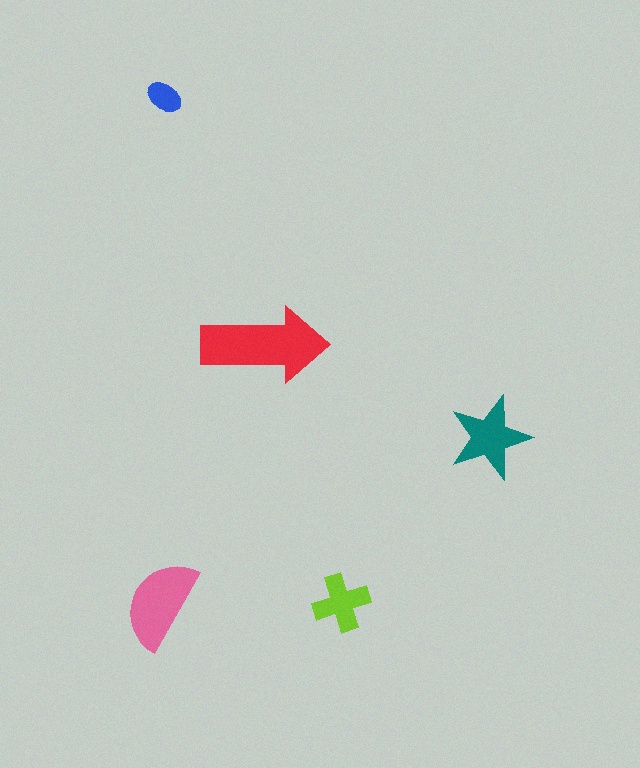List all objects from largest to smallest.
The red arrow, the pink semicircle, the teal star, the lime cross, the blue ellipse.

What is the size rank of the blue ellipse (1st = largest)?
5th.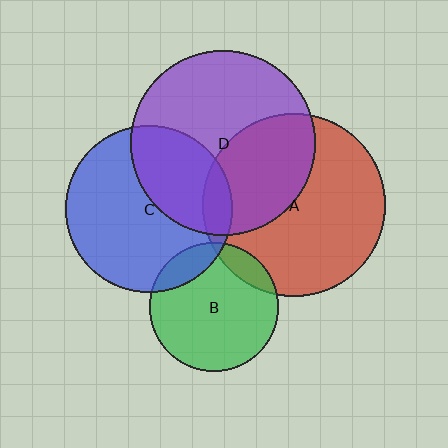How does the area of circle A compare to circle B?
Approximately 2.0 times.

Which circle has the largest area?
Circle D (purple).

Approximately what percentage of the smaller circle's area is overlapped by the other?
Approximately 10%.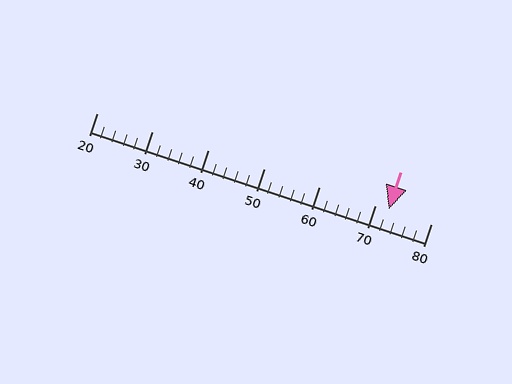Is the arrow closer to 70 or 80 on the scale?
The arrow is closer to 70.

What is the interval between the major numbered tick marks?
The major tick marks are spaced 10 units apart.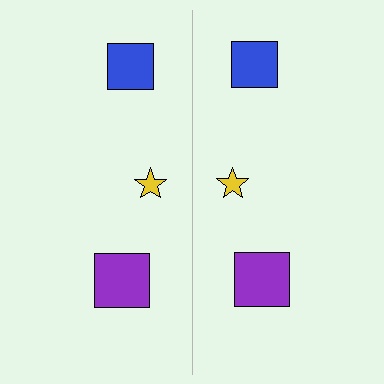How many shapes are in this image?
There are 6 shapes in this image.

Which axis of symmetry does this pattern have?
The pattern has a vertical axis of symmetry running through the center of the image.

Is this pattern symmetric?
Yes, this pattern has bilateral (reflection) symmetry.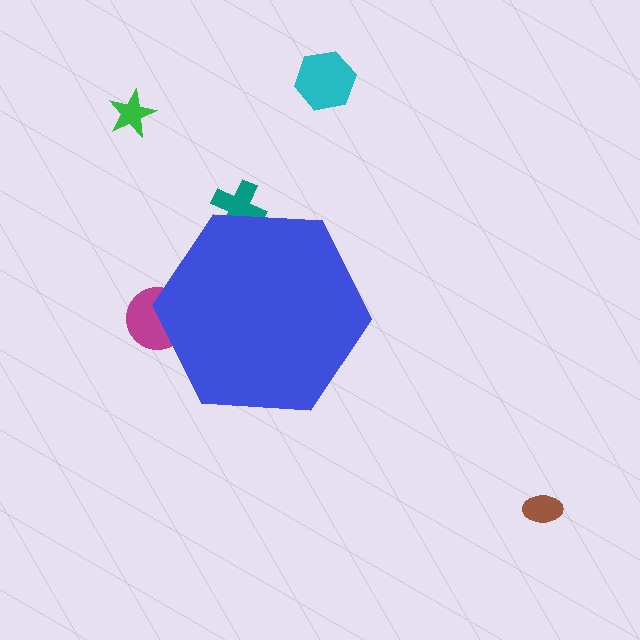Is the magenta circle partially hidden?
Yes, the magenta circle is partially hidden behind the blue hexagon.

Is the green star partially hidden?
No, the green star is fully visible.